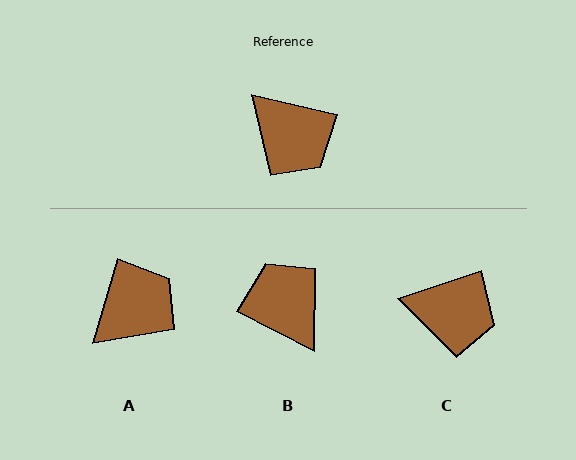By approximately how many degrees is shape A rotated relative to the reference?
Approximately 87 degrees counter-clockwise.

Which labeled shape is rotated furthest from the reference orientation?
B, about 166 degrees away.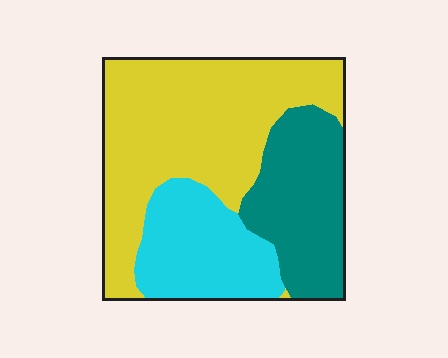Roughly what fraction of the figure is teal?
Teal takes up between a sixth and a third of the figure.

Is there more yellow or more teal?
Yellow.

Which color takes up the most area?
Yellow, at roughly 50%.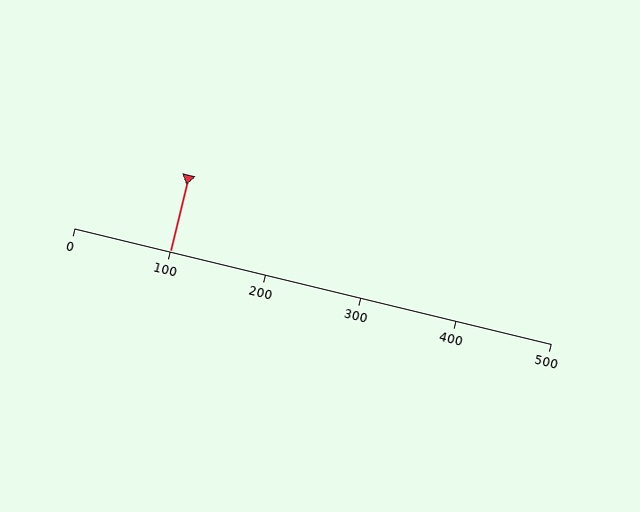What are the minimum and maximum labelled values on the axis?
The axis runs from 0 to 500.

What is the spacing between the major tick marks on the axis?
The major ticks are spaced 100 apart.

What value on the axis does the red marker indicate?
The marker indicates approximately 100.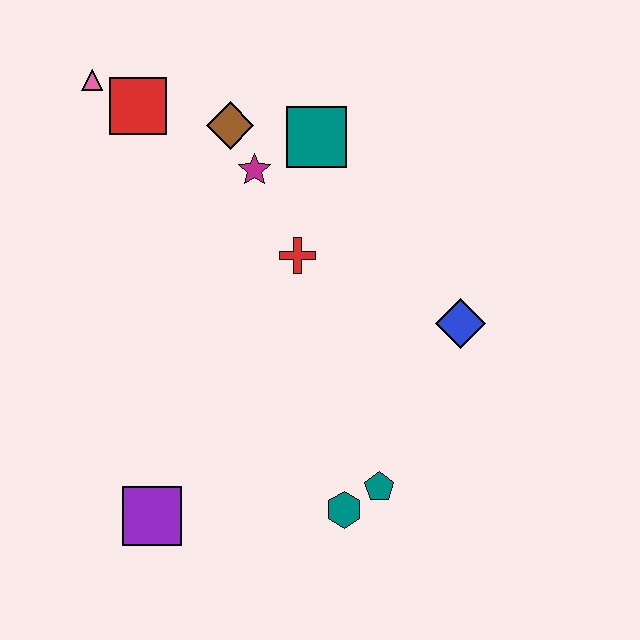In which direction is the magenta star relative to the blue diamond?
The magenta star is to the left of the blue diamond.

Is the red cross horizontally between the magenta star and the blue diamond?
Yes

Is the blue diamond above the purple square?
Yes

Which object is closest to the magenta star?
The brown diamond is closest to the magenta star.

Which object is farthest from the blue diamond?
The pink triangle is farthest from the blue diamond.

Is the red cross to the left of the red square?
No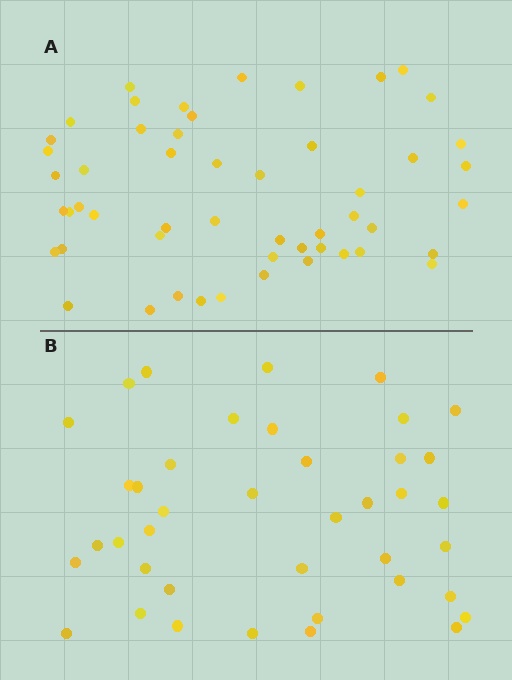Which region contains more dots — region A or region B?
Region A (the top region) has more dots.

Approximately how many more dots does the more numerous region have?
Region A has roughly 12 or so more dots than region B.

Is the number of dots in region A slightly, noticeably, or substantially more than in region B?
Region A has noticeably more, but not dramatically so. The ratio is roughly 1.3 to 1.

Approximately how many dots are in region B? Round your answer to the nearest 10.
About 40 dots.